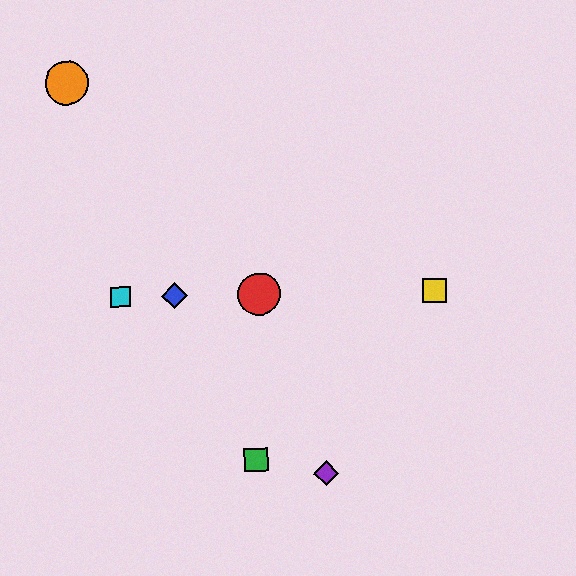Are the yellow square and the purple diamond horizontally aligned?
No, the yellow square is at y≈290 and the purple diamond is at y≈474.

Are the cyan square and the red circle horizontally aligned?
Yes, both are at y≈297.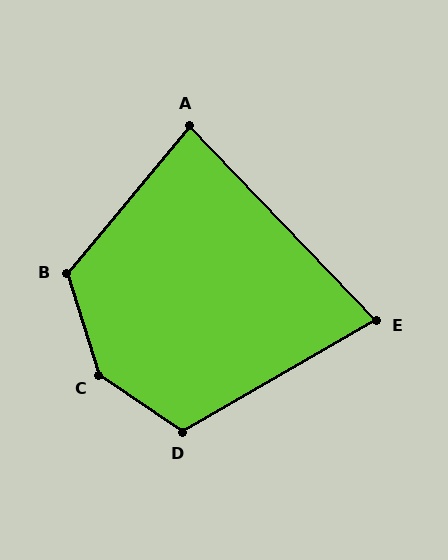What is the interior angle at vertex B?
Approximately 123 degrees (obtuse).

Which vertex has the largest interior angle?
C, at approximately 141 degrees.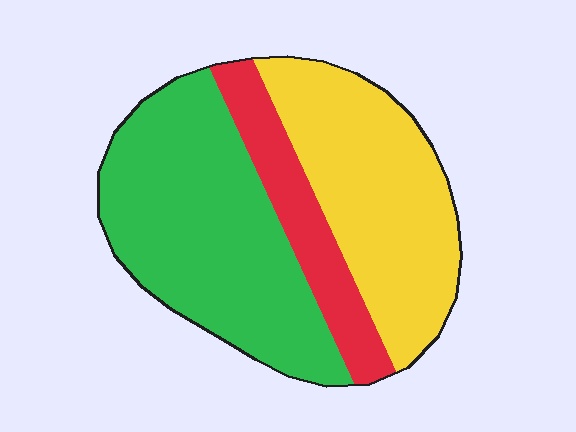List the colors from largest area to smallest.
From largest to smallest: green, yellow, red.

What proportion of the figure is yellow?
Yellow covers around 35% of the figure.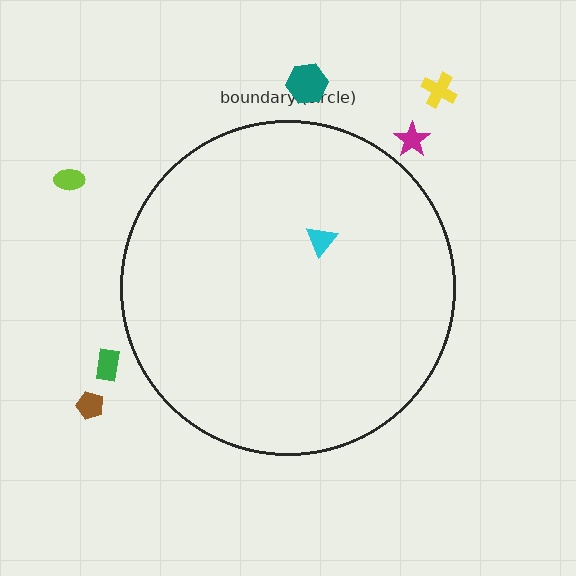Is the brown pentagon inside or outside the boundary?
Outside.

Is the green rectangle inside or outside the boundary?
Outside.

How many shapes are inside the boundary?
1 inside, 6 outside.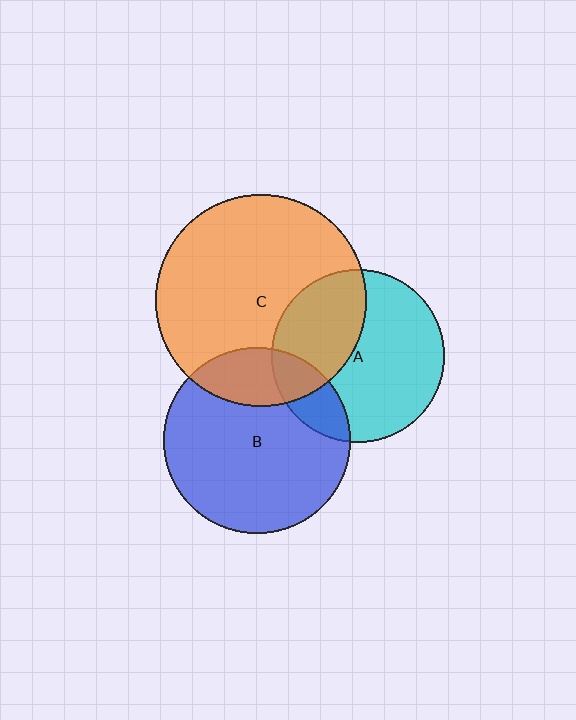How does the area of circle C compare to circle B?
Approximately 1.3 times.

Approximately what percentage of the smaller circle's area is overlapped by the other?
Approximately 40%.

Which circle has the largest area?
Circle C (orange).